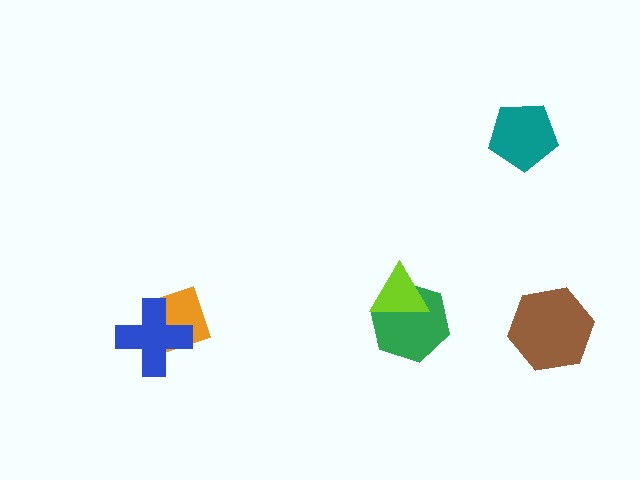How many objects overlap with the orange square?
1 object overlaps with the orange square.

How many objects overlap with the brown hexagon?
0 objects overlap with the brown hexagon.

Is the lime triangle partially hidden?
No, no other shape covers it.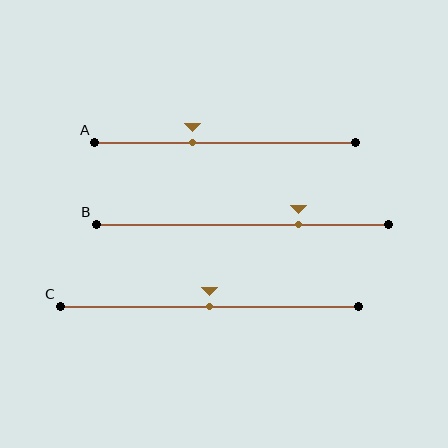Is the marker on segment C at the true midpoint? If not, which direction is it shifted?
Yes, the marker on segment C is at the true midpoint.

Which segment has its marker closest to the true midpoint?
Segment C has its marker closest to the true midpoint.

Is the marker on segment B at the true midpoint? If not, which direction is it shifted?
No, the marker on segment B is shifted to the right by about 19% of the segment length.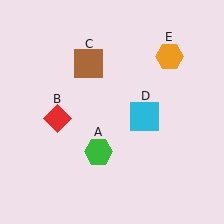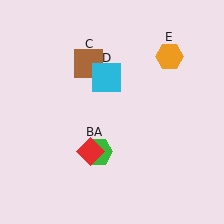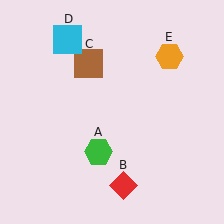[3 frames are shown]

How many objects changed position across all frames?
2 objects changed position: red diamond (object B), cyan square (object D).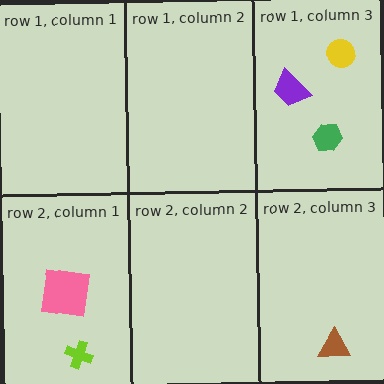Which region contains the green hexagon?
The row 1, column 3 region.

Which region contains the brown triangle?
The row 2, column 3 region.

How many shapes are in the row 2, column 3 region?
1.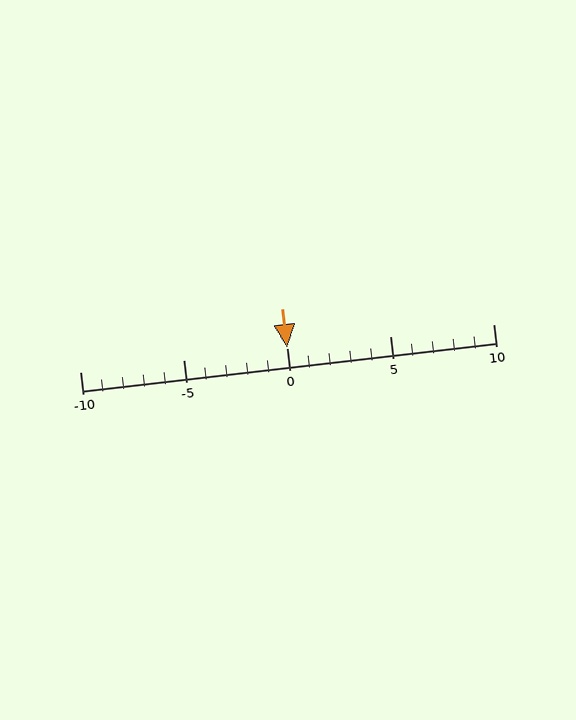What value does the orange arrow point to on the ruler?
The orange arrow points to approximately 0.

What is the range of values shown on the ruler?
The ruler shows values from -10 to 10.